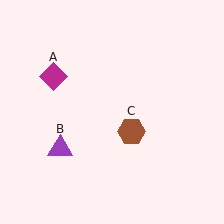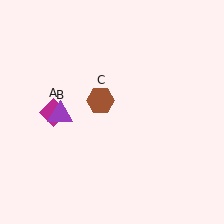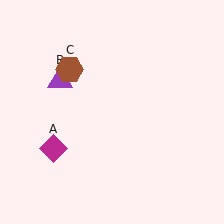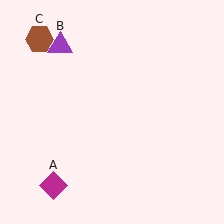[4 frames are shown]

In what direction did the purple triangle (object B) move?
The purple triangle (object B) moved up.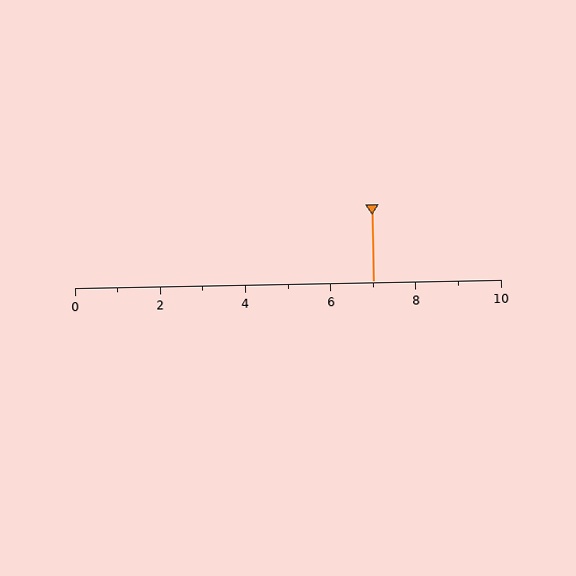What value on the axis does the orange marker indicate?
The marker indicates approximately 7.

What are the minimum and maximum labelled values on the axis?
The axis runs from 0 to 10.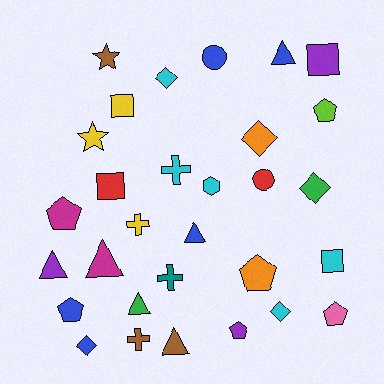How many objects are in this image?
There are 30 objects.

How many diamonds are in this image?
There are 5 diamonds.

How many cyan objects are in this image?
There are 5 cyan objects.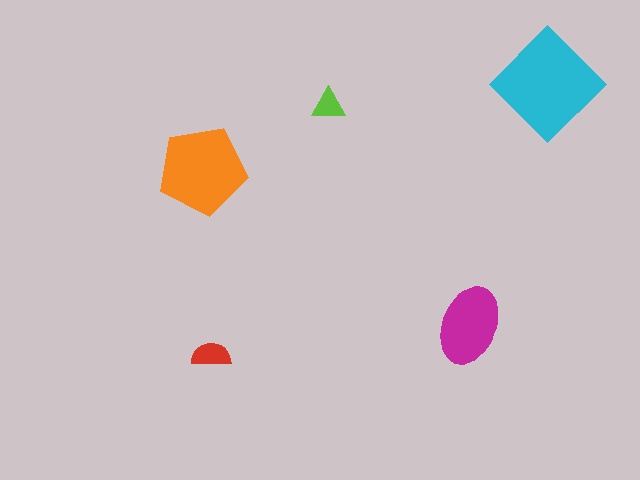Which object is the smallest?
The lime triangle.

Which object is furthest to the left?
The orange pentagon is leftmost.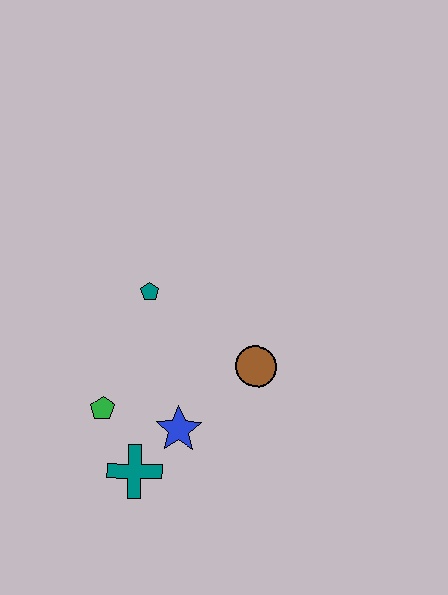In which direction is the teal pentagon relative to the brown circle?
The teal pentagon is to the left of the brown circle.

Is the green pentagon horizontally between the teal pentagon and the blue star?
No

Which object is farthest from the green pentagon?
The brown circle is farthest from the green pentagon.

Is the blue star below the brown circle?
Yes